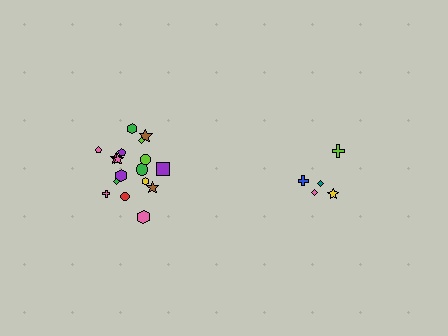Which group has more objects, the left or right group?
The left group.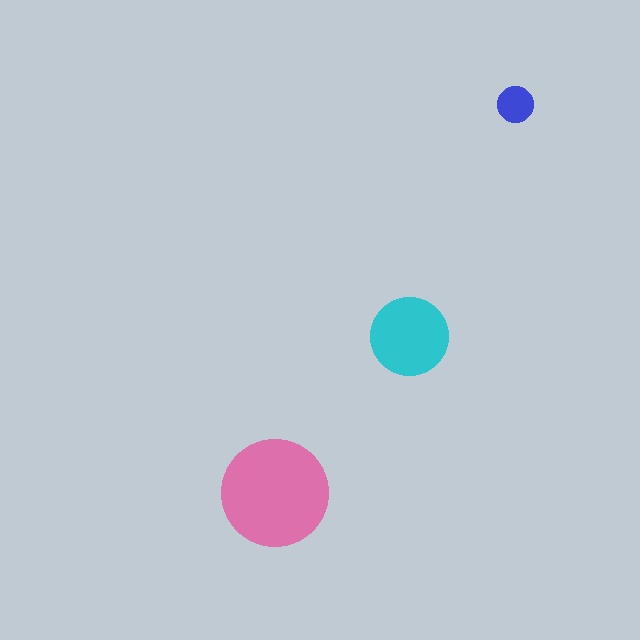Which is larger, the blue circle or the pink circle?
The pink one.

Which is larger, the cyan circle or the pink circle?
The pink one.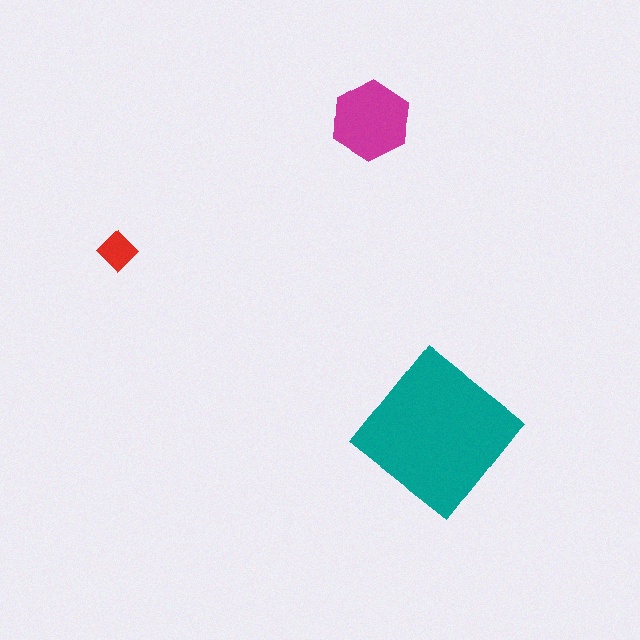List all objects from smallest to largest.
The red diamond, the magenta hexagon, the teal diamond.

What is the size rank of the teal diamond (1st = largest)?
1st.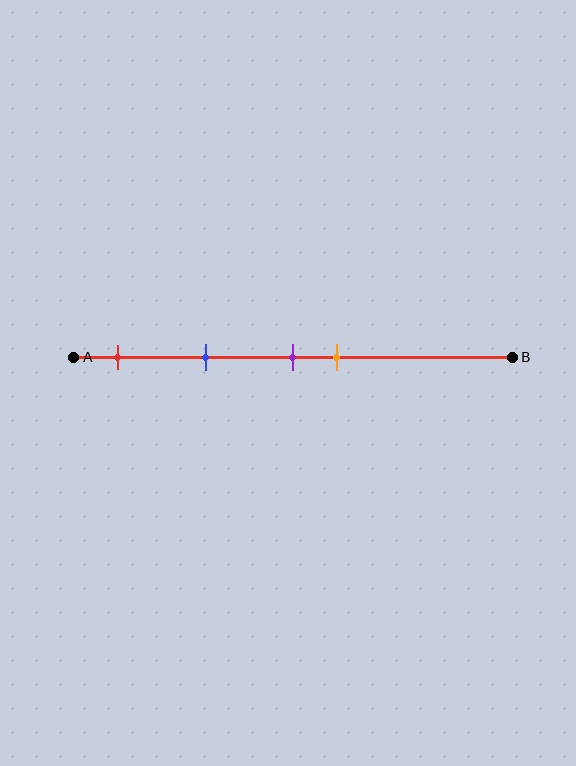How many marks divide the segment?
There are 4 marks dividing the segment.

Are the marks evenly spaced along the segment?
No, the marks are not evenly spaced.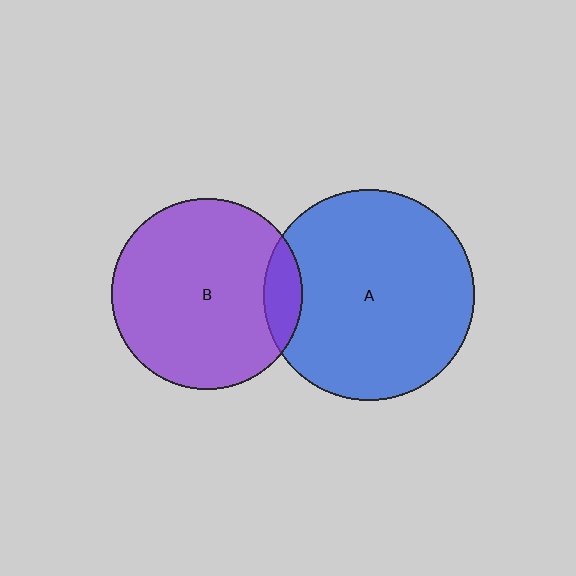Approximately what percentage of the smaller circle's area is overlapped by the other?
Approximately 10%.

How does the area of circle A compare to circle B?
Approximately 1.2 times.